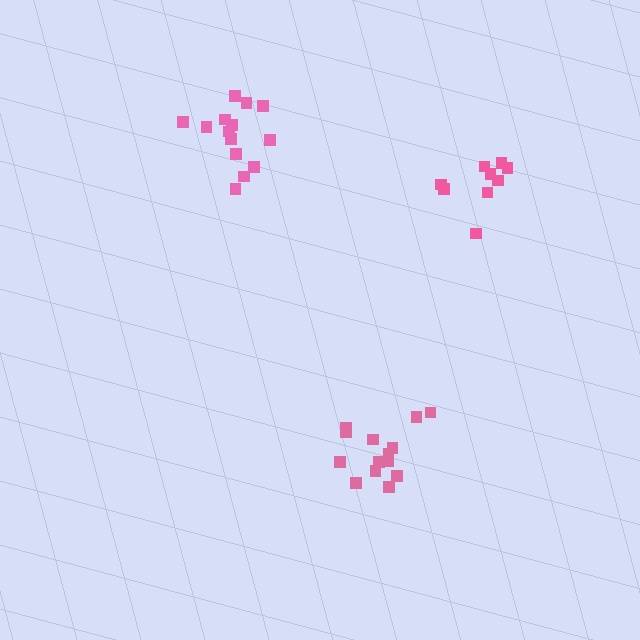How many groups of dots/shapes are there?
There are 3 groups.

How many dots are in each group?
Group 1: 14 dots, Group 2: 14 dots, Group 3: 9 dots (37 total).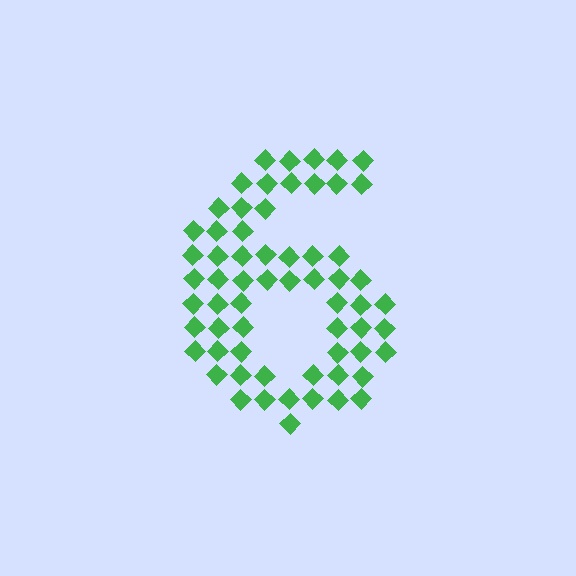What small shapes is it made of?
It is made of small diamonds.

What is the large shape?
The large shape is the digit 6.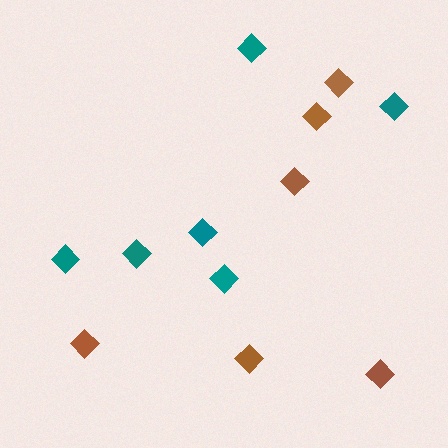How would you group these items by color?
There are 2 groups: one group of brown diamonds (6) and one group of teal diamonds (6).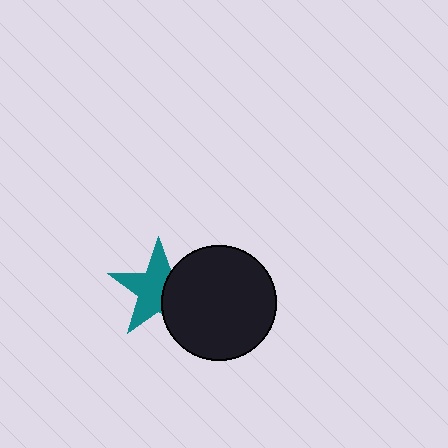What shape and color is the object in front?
The object in front is a black circle.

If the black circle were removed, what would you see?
You would see the complete teal star.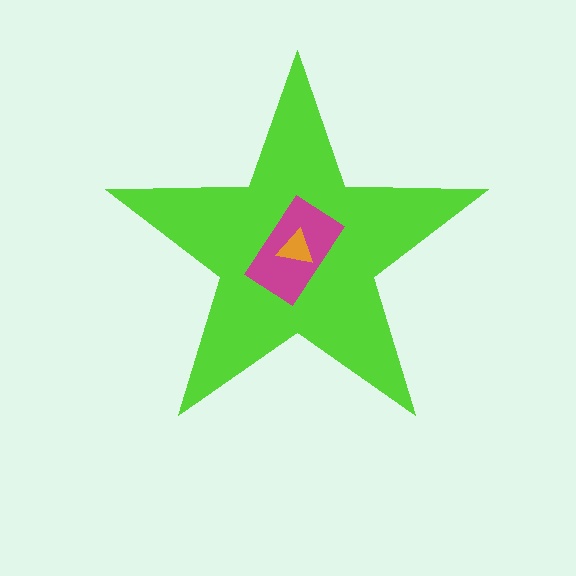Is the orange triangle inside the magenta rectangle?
Yes.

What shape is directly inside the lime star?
The magenta rectangle.